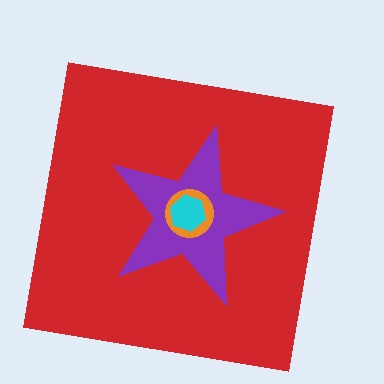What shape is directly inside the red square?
The purple star.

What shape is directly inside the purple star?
The orange circle.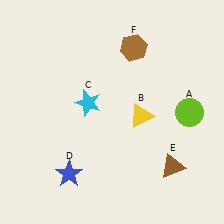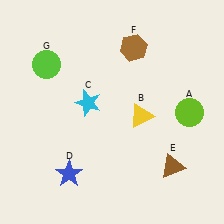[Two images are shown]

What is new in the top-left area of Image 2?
A lime circle (G) was added in the top-left area of Image 2.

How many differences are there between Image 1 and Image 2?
There is 1 difference between the two images.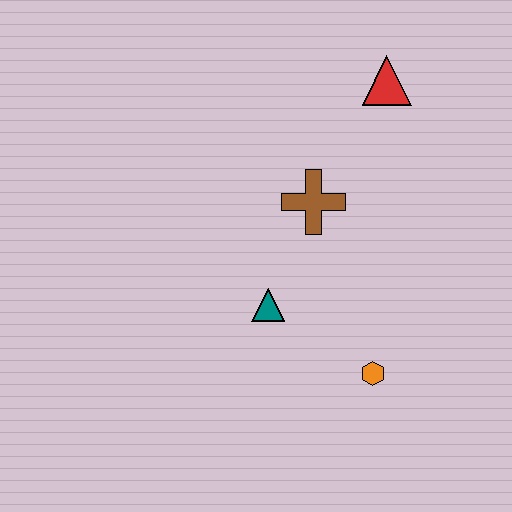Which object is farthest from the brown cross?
The orange hexagon is farthest from the brown cross.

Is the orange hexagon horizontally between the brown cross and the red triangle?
Yes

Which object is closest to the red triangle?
The brown cross is closest to the red triangle.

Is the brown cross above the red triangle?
No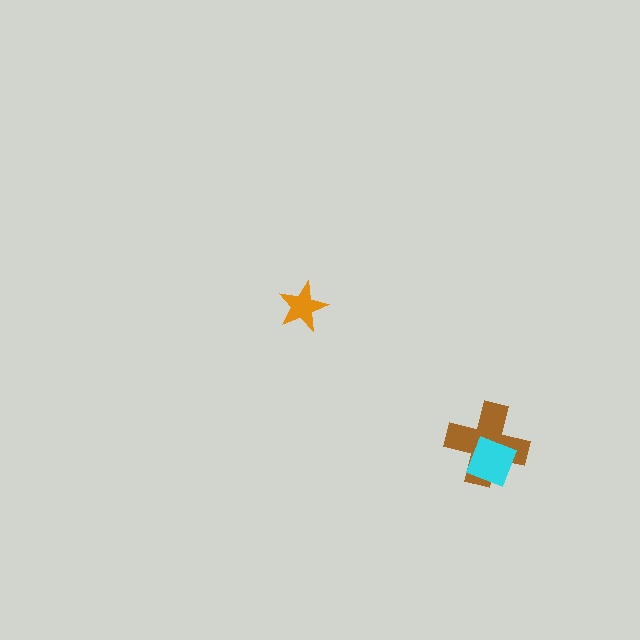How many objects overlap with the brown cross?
1 object overlaps with the brown cross.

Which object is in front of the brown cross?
The cyan diamond is in front of the brown cross.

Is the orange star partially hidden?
No, no other shape covers it.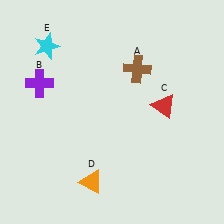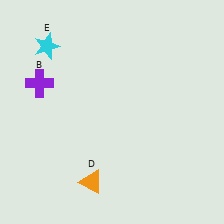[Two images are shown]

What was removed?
The red triangle (C), the brown cross (A) were removed in Image 2.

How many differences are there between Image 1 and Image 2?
There are 2 differences between the two images.